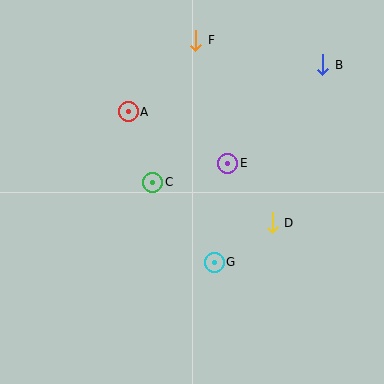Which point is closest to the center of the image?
Point C at (153, 182) is closest to the center.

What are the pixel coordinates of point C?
Point C is at (153, 182).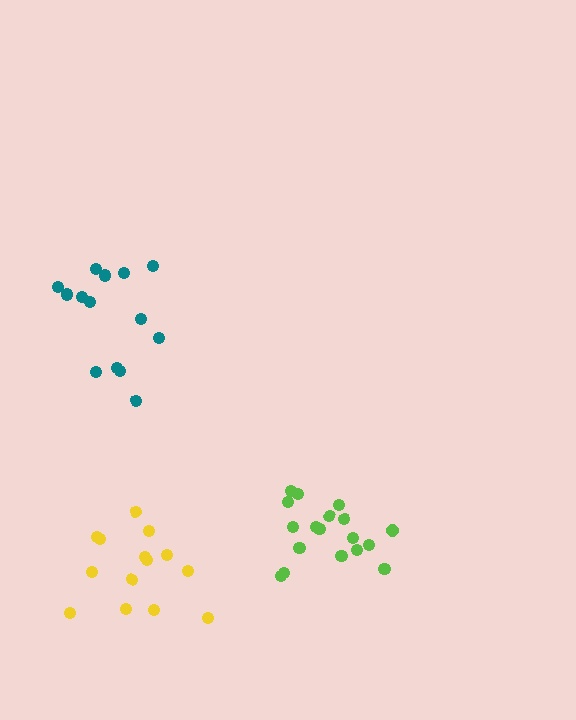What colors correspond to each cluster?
The clusters are colored: teal, lime, yellow.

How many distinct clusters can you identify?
There are 3 distinct clusters.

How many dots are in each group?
Group 1: 14 dots, Group 2: 18 dots, Group 3: 14 dots (46 total).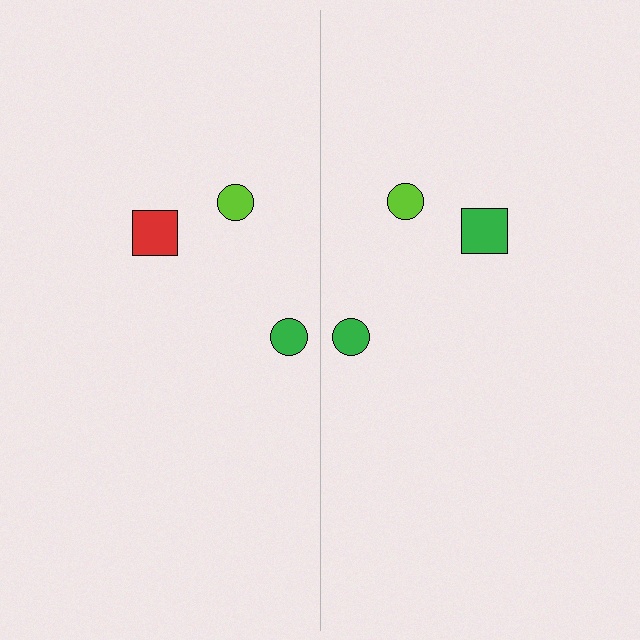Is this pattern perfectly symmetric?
No, the pattern is not perfectly symmetric. The green square on the right side breaks the symmetry — its mirror counterpart is red.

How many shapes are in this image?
There are 6 shapes in this image.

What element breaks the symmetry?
The green square on the right side breaks the symmetry — its mirror counterpart is red.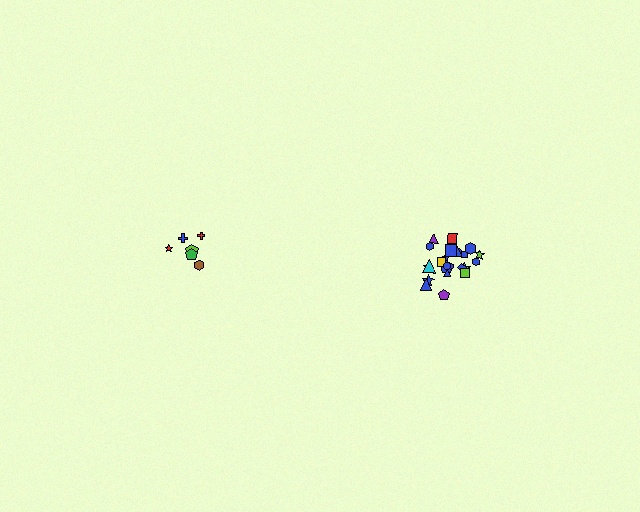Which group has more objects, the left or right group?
The right group.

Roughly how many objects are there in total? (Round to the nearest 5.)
Roughly 30 objects in total.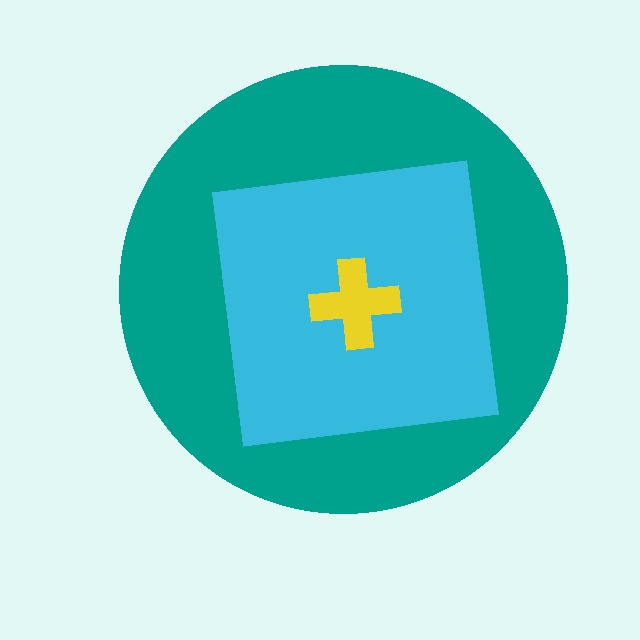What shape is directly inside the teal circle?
The cyan square.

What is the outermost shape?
The teal circle.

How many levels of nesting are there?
3.